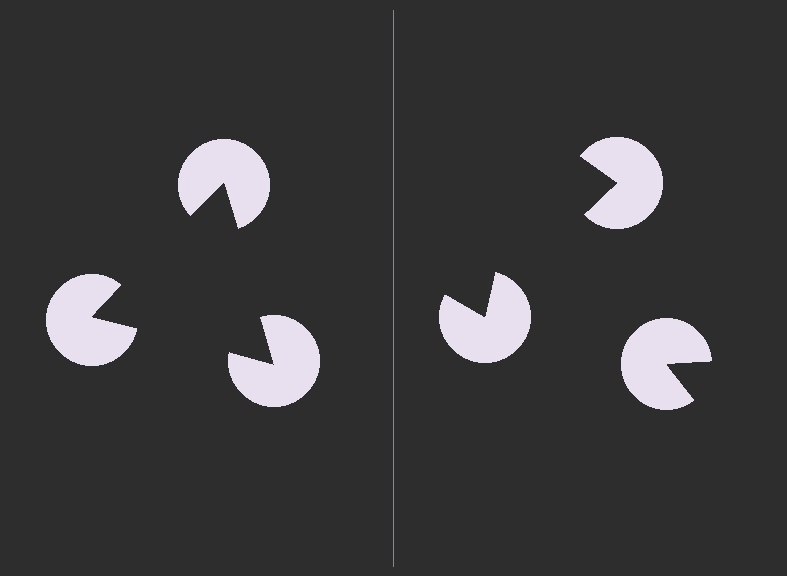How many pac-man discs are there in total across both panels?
6 — 3 on each side.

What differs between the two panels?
The pac-man discs are positioned identically on both sides; only the wedge orientations differ. On the left they align to a triangle; on the right they are misaligned.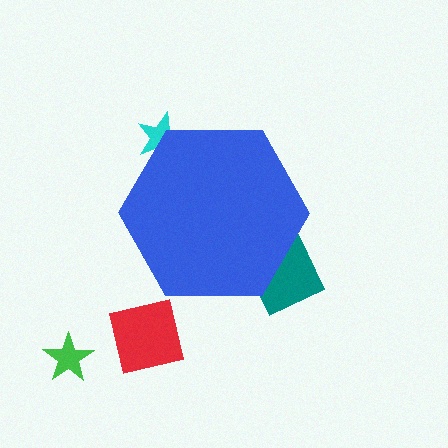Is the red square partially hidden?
No, the red square is fully visible.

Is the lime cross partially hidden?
Yes, the lime cross is partially hidden behind the blue hexagon.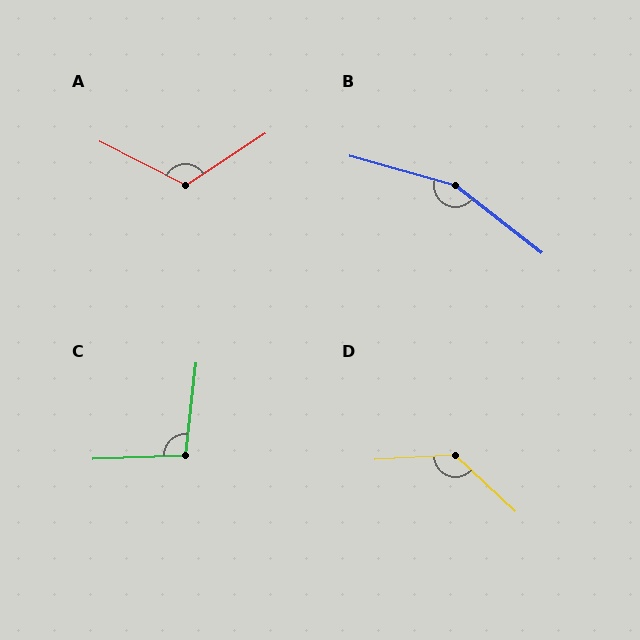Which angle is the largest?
B, at approximately 157 degrees.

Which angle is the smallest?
C, at approximately 99 degrees.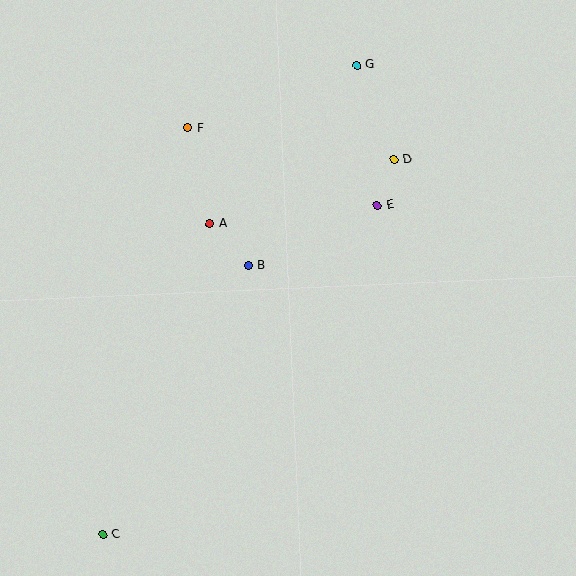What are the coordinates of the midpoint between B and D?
The midpoint between B and D is at (321, 213).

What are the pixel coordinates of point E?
Point E is at (377, 205).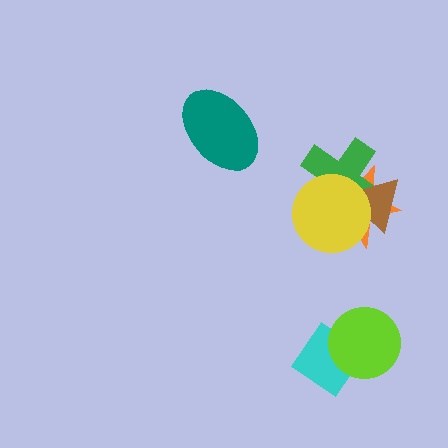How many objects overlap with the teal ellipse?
0 objects overlap with the teal ellipse.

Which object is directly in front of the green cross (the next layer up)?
The brown triangle is directly in front of the green cross.